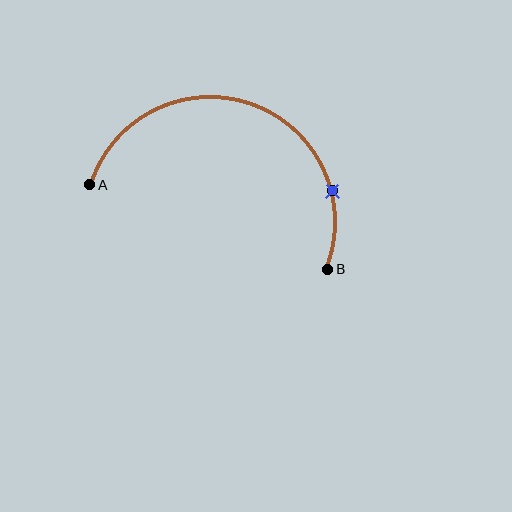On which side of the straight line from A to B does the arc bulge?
The arc bulges above the straight line connecting A and B.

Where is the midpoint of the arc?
The arc midpoint is the point on the curve farthest from the straight line joining A and B. It sits above that line.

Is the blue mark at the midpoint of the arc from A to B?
No. The blue mark lies on the arc but is closer to endpoint B. The arc midpoint would be at the point on the curve equidistant along the arc from both A and B.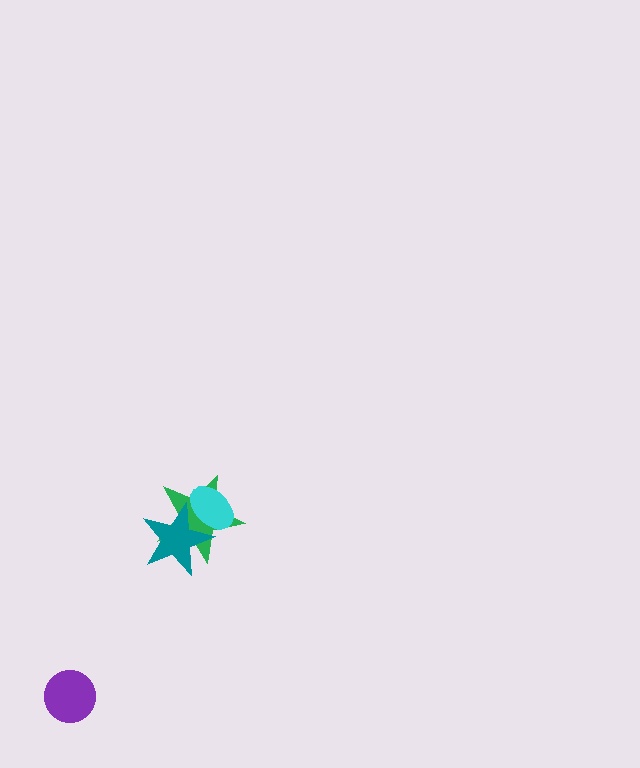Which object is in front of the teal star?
The cyan ellipse is in front of the teal star.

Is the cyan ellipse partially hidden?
No, no other shape covers it.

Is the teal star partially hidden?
Yes, it is partially covered by another shape.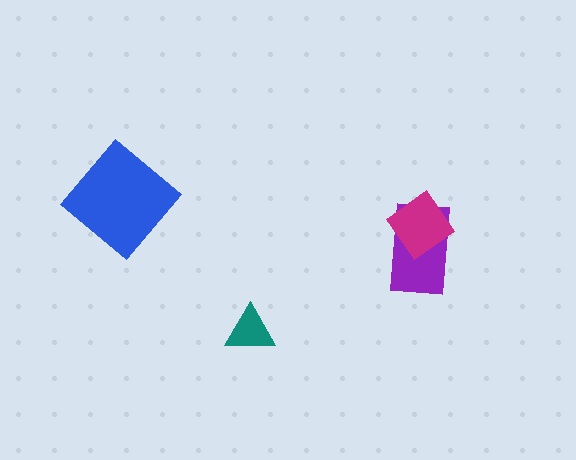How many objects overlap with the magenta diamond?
1 object overlaps with the magenta diamond.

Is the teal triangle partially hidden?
No, no other shape covers it.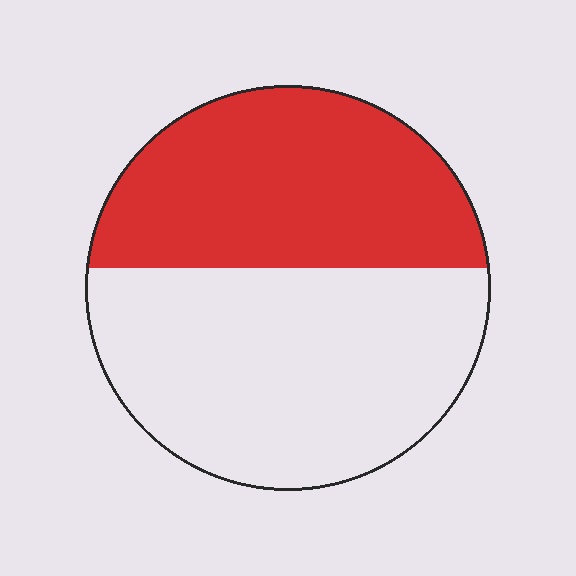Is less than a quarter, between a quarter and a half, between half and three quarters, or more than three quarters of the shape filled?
Between a quarter and a half.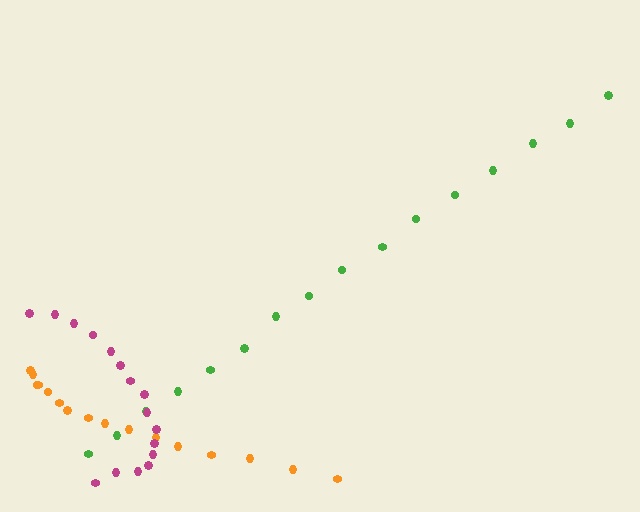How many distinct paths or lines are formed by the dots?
There are 3 distinct paths.